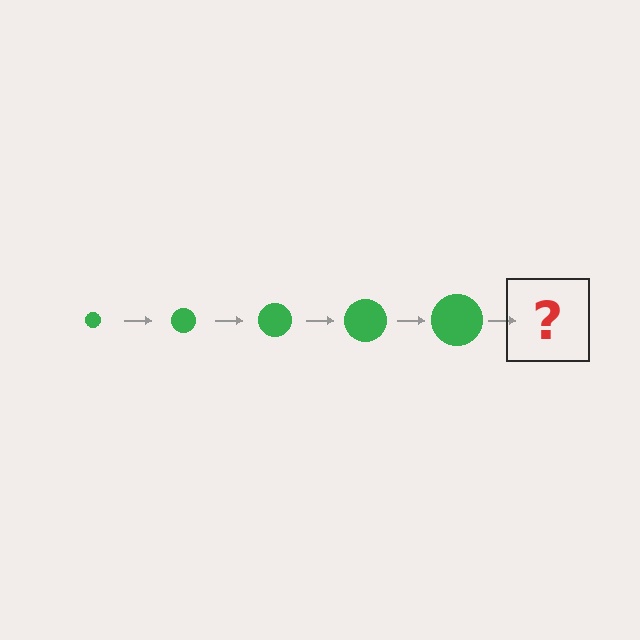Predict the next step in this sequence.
The next step is a green circle, larger than the previous one.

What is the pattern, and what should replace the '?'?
The pattern is that the circle gets progressively larger each step. The '?' should be a green circle, larger than the previous one.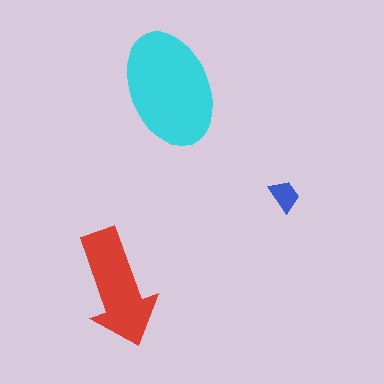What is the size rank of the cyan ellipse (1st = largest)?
1st.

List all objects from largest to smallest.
The cyan ellipse, the red arrow, the blue trapezoid.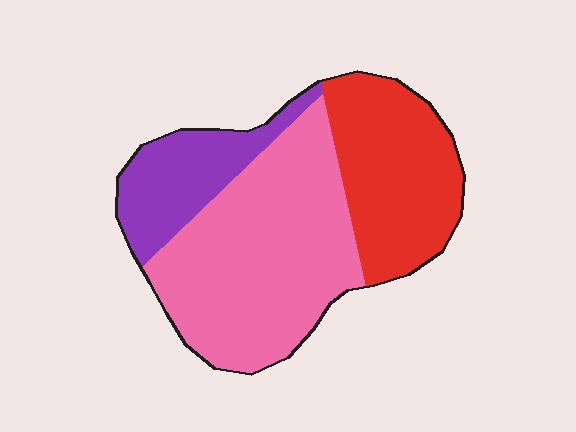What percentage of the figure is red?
Red takes up about one third (1/3) of the figure.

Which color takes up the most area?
Pink, at roughly 50%.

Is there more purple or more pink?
Pink.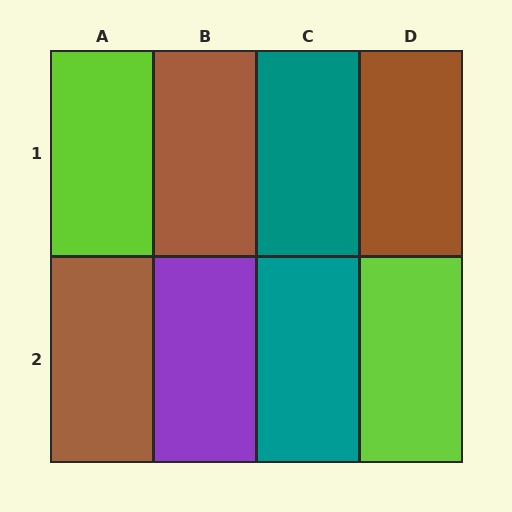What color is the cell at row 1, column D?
Brown.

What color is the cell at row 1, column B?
Brown.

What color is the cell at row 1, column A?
Lime.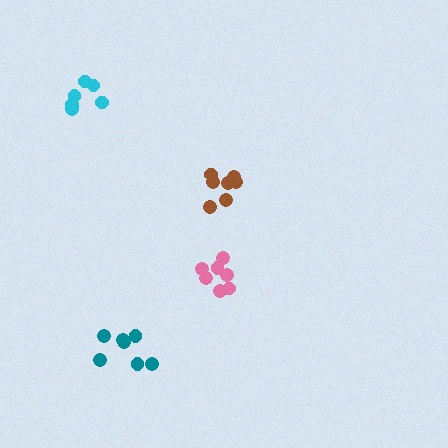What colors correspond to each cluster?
The clusters are colored: brown, cyan, teal, pink.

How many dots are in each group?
Group 1: 7 dots, Group 2: 6 dots, Group 3: 7 dots, Group 4: 7 dots (27 total).